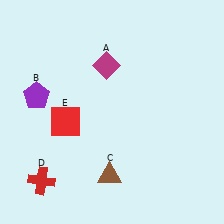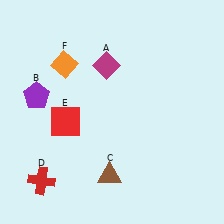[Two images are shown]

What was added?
An orange diamond (F) was added in Image 2.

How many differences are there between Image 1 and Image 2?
There is 1 difference between the two images.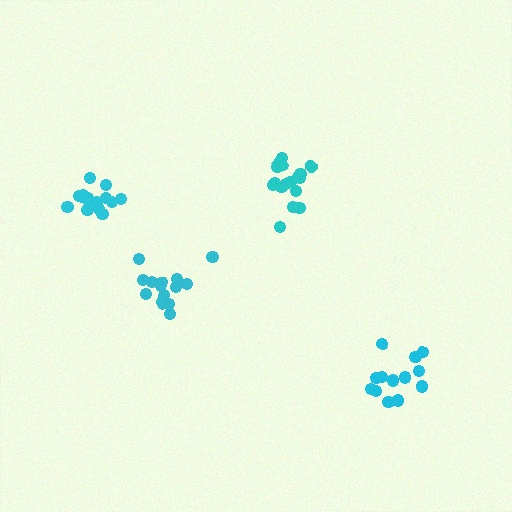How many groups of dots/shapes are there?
There are 4 groups.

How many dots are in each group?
Group 1: 16 dots, Group 2: 15 dots, Group 3: 18 dots, Group 4: 13 dots (62 total).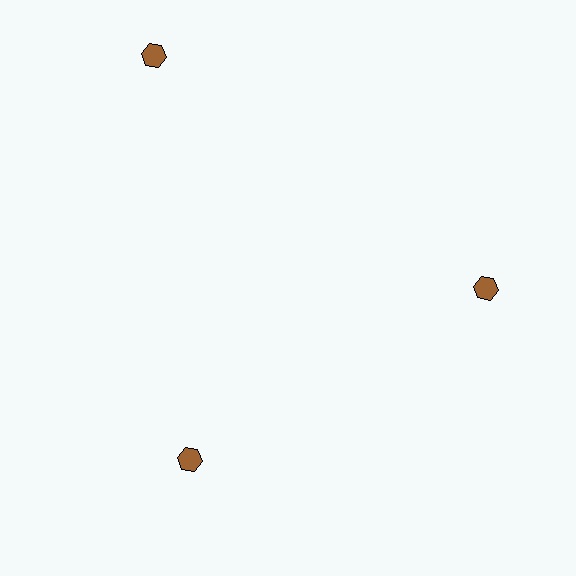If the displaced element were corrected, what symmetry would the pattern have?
It would have 3-fold rotational symmetry — the pattern would map onto itself every 120 degrees.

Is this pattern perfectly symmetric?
No. The 3 brown hexagons are arranged in a ring, but one element near the 11 o'clock position is pushed outward from the center, breaking the 3-fold rotational symmetry.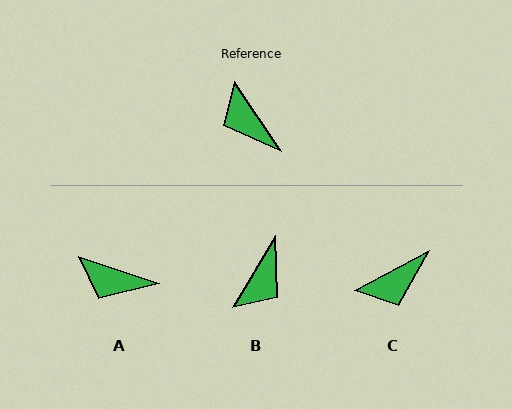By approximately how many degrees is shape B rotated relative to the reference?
Approximately 116 degrees counter-clockwise.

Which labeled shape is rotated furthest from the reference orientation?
B, about 116 degrees away.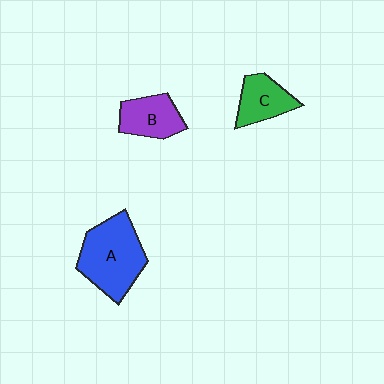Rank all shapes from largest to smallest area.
From largest to smallest: A (blue), B (purple), C (green).